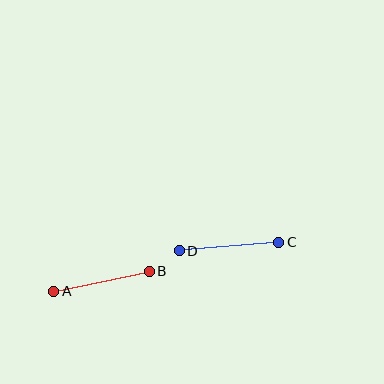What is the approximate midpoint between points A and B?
The midpoint is at approximately (102, 281) pixels.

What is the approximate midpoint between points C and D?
The midpoint is at approximately (229, 246) pixels.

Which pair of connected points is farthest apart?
Points C and D are farthest apart.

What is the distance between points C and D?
The distance is approximately 100 pixels.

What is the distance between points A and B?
The distance is approximately 98 pixels.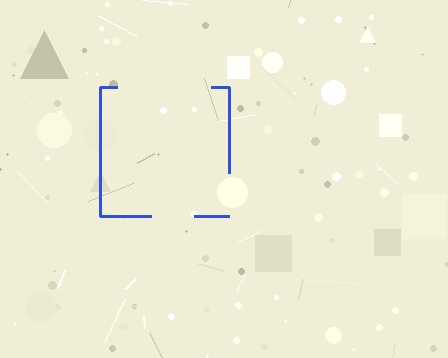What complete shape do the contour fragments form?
The contour fragments form a square.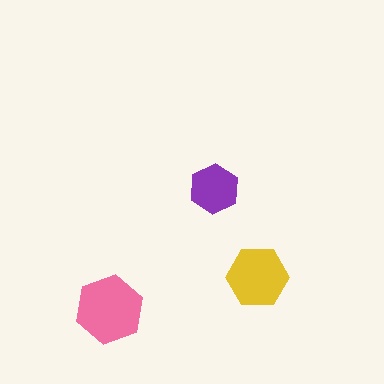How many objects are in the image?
There are 3 objects in the image.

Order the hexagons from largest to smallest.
the pink one, the yellow one, the purple one.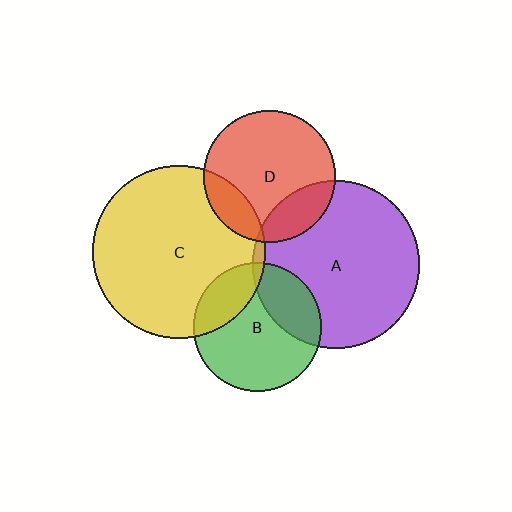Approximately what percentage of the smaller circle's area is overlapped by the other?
Approximately 25%.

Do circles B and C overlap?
Yes.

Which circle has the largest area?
Circle C (yellow).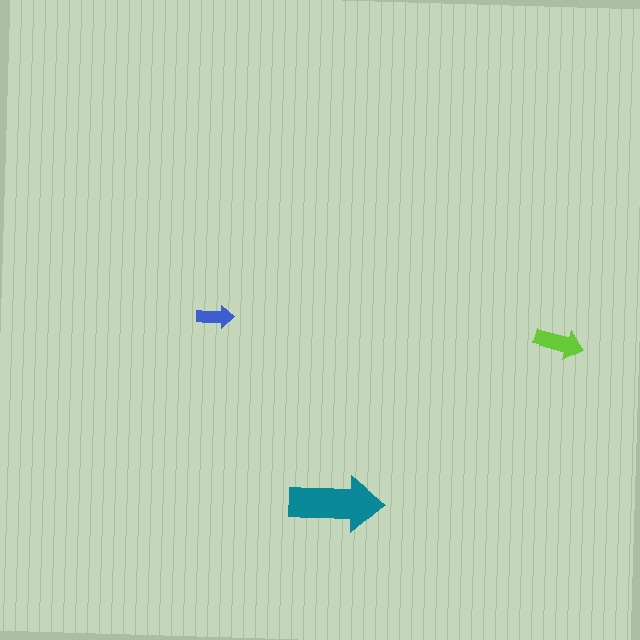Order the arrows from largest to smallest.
the teal one, the lime one, the blue one.